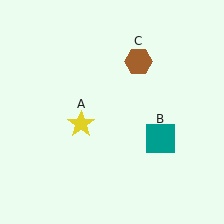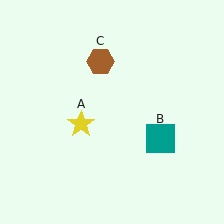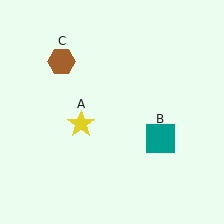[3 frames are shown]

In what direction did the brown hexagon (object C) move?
The brown hexagon (object C) moved left.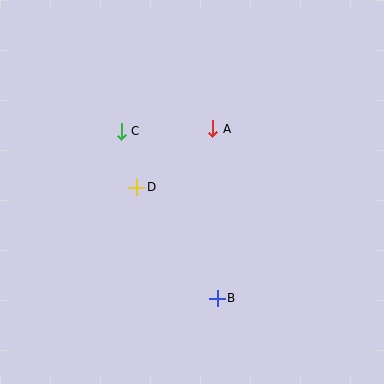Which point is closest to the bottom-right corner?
Point B is closest to the bottom-right corner.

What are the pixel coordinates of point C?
Point C is at (121, 131).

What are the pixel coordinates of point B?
Point B is at (217, 298).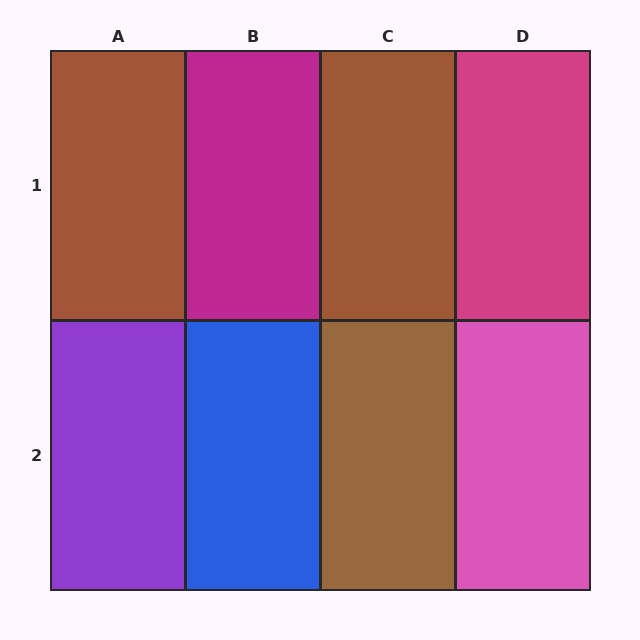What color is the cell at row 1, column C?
Brown.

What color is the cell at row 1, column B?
Magenta.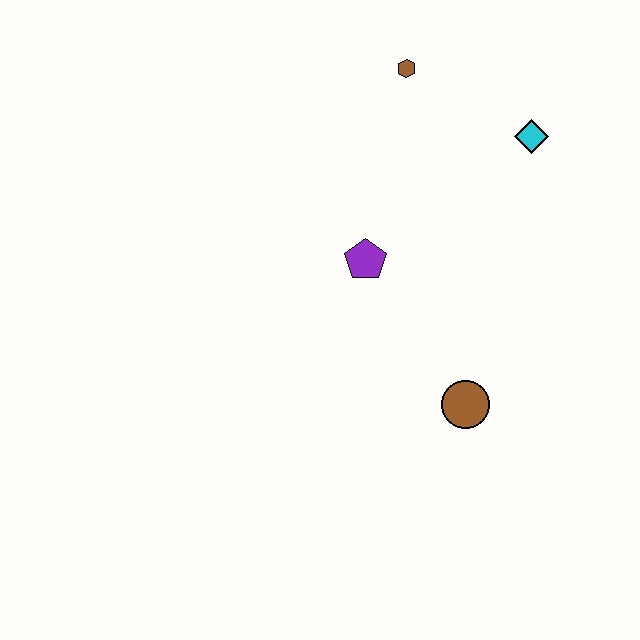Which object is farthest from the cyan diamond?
The brown circle is farthest from the cyan diamond.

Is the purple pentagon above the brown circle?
Yes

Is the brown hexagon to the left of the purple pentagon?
No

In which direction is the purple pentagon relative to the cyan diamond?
The purple pentagon is to the left of the cyan diamond.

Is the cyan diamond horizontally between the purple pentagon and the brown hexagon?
No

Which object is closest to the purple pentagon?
The brown circle is closest to the purple pentagon.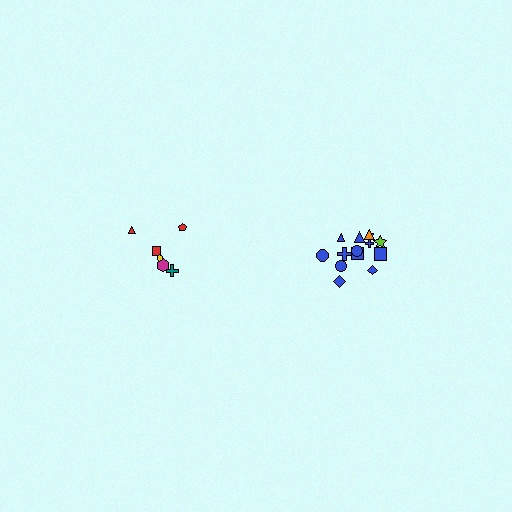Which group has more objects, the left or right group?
The right group.